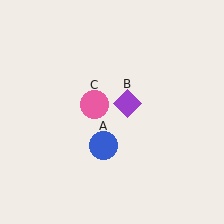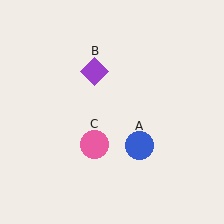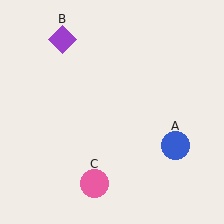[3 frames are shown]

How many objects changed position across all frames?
3 objects changed position: blue circle (object A), purple diamond (object B), pink circle (object C).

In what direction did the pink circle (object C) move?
The pink circle (object C) moved down.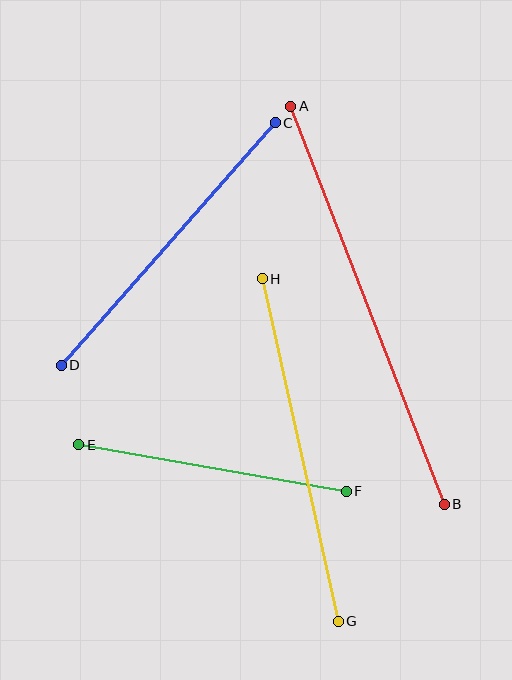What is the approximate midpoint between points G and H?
The midpoint is at approximately (300, 450) pixels.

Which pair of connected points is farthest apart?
Points A and B are farthest apart.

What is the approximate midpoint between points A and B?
The midpoint is at approximately (367, 305) pixels.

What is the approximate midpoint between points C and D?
The midpoint is at approximately (168, 244) pixels.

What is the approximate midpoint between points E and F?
The midpoint is at approximately (212, 468) pixels.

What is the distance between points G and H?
The distance is approximately 351 pixels.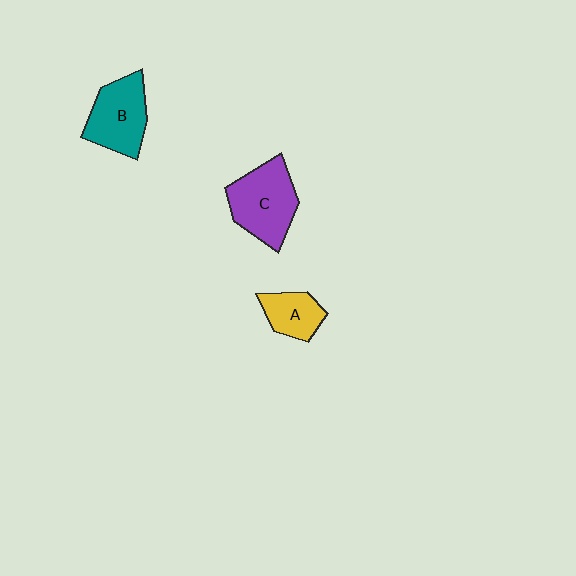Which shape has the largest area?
Shape C (purple).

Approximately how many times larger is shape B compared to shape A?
Approximately 1.6 times.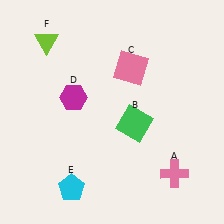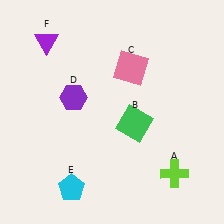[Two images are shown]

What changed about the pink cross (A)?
In Image 1, A is pink. In Image 2, it changed to lime.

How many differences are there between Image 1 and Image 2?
There are 3 differences between the two images.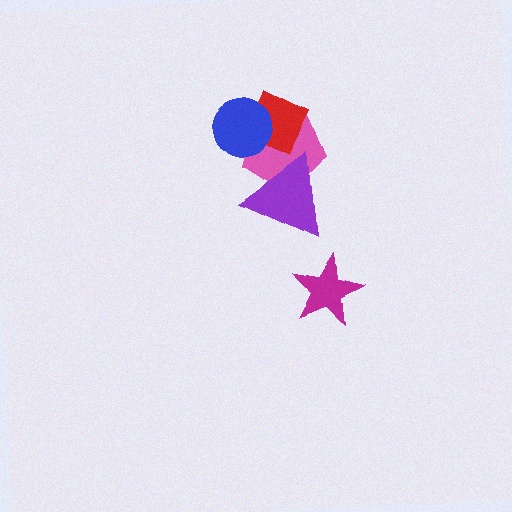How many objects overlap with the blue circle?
2 objects overlap with the blue circle.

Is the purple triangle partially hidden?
No, no other shape covers it.